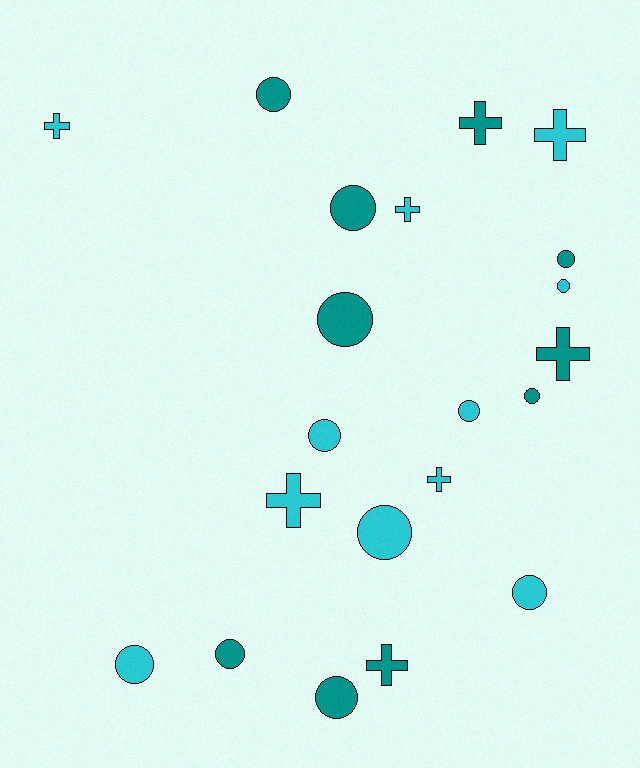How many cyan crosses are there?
There are 5 cyan crosses.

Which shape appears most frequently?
Circle, with 13 objects.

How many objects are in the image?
There are 21 objects.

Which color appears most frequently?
Cyan, with 11 objects.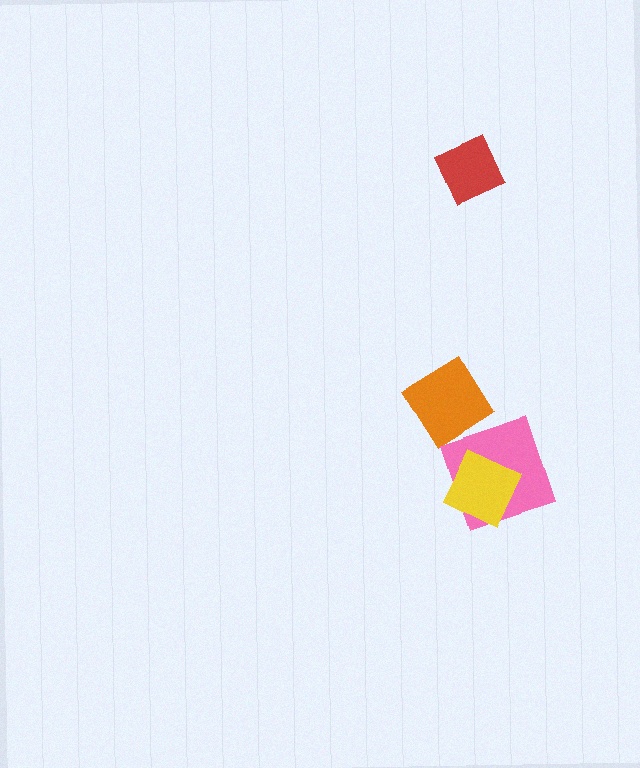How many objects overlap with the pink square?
1 object overlaps with the pink square.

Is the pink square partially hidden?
Yes, it is partially covered by another shape.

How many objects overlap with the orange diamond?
0 objects overlap with the orange diamond.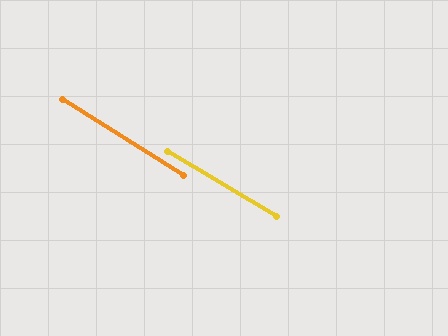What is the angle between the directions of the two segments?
Approximately 1 degree.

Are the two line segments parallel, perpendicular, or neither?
Parallel — their directions differ by only 1.3°.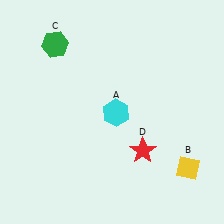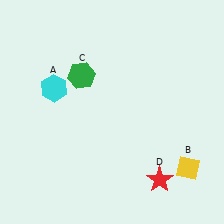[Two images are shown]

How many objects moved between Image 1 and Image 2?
3 objects moved between the two images.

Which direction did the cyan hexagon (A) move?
The cyan hexagon (A) moved left.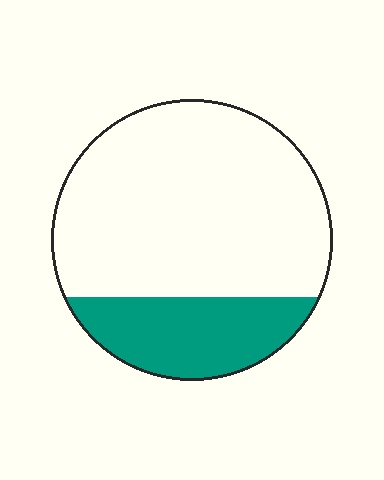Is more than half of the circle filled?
No.